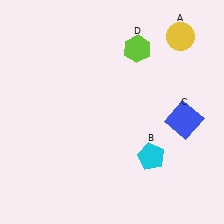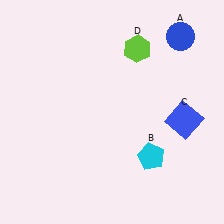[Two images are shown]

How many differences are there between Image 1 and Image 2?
There is 1 difference between the two images.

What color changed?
The circle (A) changed from yellow in Image 1 to blue in Image 2.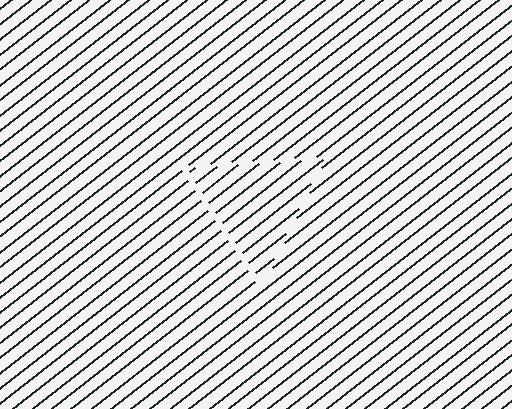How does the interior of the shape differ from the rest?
The interior of the shape contains the same grating, shifted by half a period — the contour is defined by the phase discontinuity where line-ends from the inner and outer gratings abut.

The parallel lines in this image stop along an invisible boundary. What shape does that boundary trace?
An illusory triangle. The interior of the shape contains the same grating, shifted by half a period — the contour is defined by the phase discontinuity where line-ends from the inner and outer gratings abut.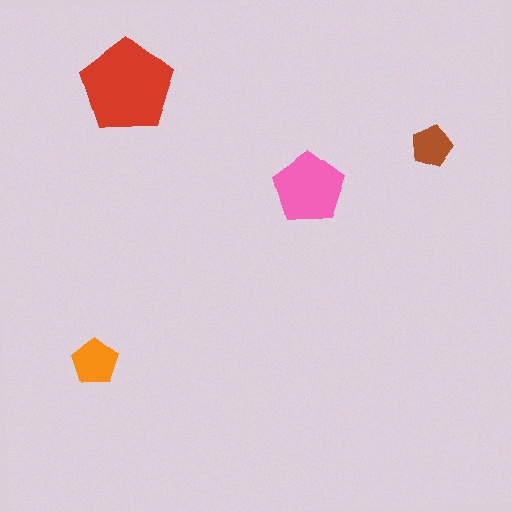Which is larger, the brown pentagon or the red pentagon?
The red one.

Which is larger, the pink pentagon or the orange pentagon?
The pink one.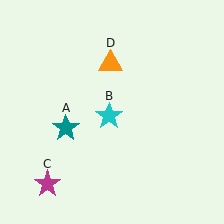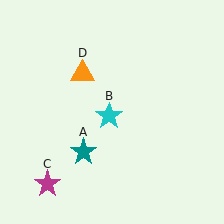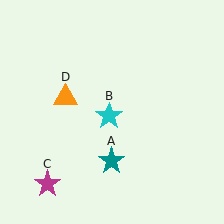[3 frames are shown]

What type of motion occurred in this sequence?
The teal star (object A), orange triangle (object D) rotated counterclockwise around the center of the scene.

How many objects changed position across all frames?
2 objects changed position: teal star (object A), orange triangle (object D).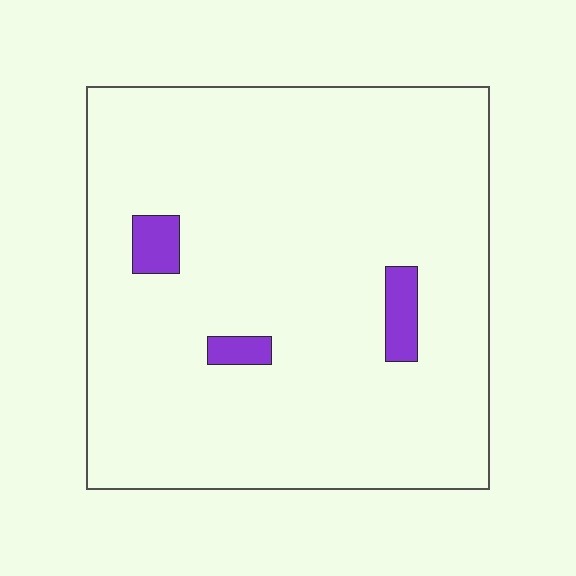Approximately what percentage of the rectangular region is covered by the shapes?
Approximately 5%.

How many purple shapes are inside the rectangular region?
3.